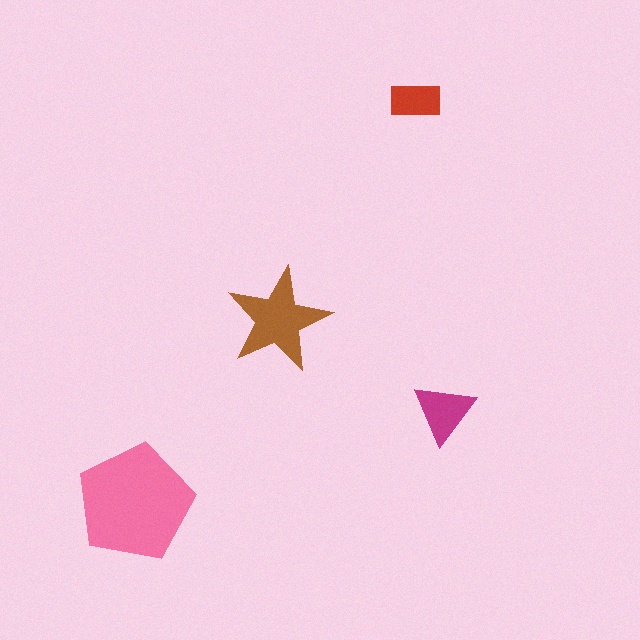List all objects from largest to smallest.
The pink pentagon, the brown star, the magenta triangle, the red rectangle.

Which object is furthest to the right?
The magenta triangle is rightmost.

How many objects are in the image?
There are 4 objects in the image.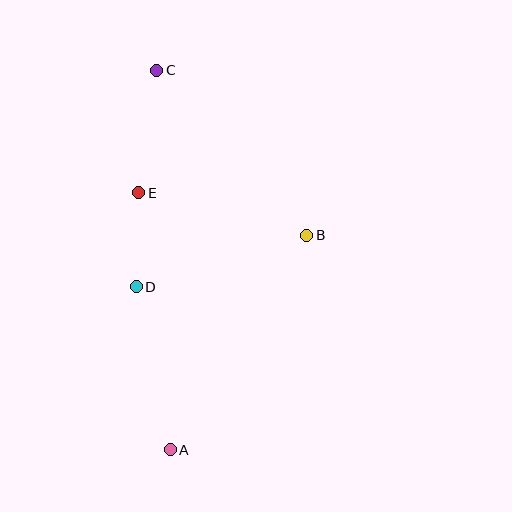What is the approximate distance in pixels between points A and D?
The distance between A and D is approximately 167 pixels.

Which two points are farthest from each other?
Points A and C are farthest from each other.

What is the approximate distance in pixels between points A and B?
The distance between A and B is approximately 254 pixels.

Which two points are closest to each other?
Points D and E are closest to each other.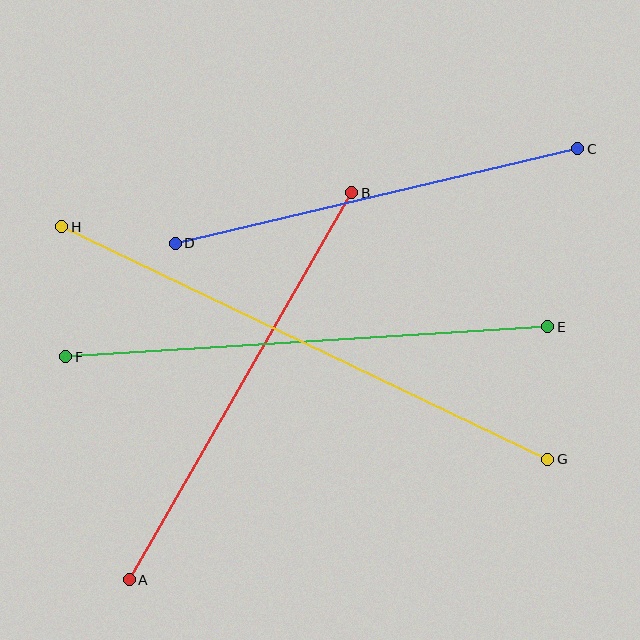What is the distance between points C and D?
The distance is approximately 413 pixels.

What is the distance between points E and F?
The distance is approximately 483 pixels.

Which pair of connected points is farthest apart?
Points G and H are farthest apart.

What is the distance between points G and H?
The distance is approximately 539 pixels.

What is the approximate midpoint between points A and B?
The midpoint is at approximately (240, 386) pixels.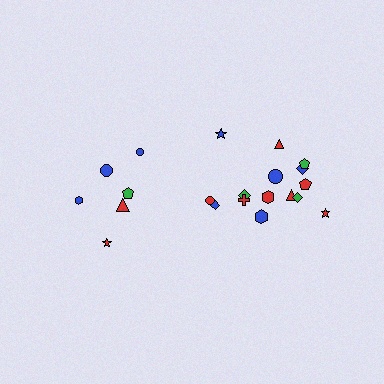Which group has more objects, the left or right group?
The right group.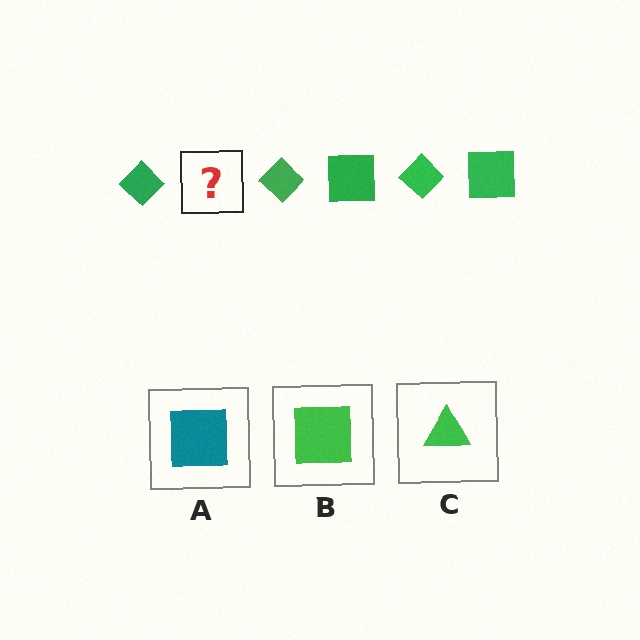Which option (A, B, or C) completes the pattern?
B.